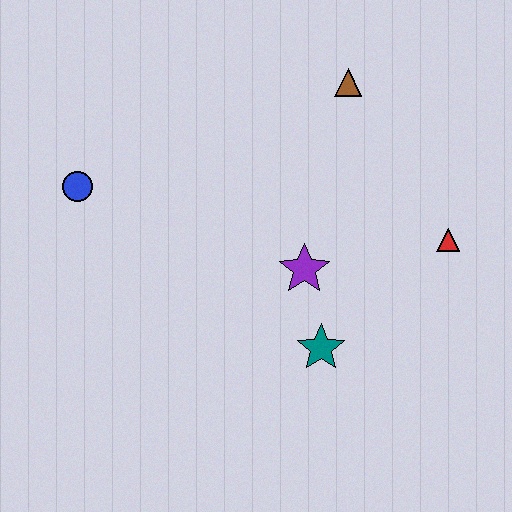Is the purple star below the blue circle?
Yes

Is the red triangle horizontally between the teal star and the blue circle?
No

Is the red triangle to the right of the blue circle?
Yes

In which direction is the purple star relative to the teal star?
The purple star is above the teal star.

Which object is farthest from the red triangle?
The blue circle is farthest from the red triangle.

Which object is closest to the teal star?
The purple star is closest to the teal star.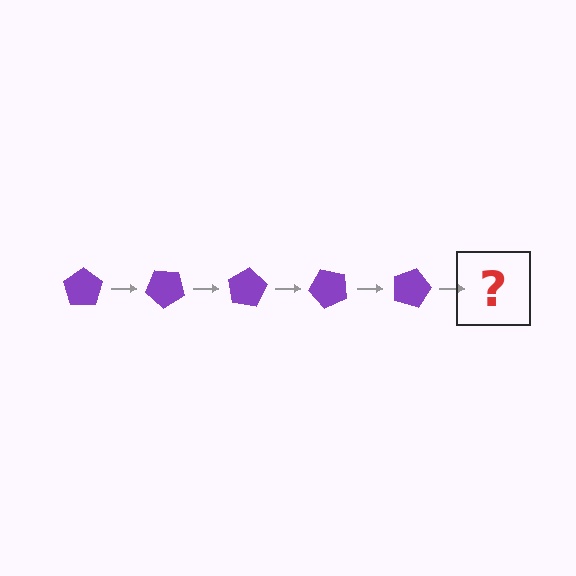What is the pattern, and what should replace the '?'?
The pattern is that the pentagon rotates 40 degrees each step. The '?' should be a purple pentagon rotated 200 degrees.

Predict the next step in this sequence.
The next step is a purple pentagon rotated 200 degrees.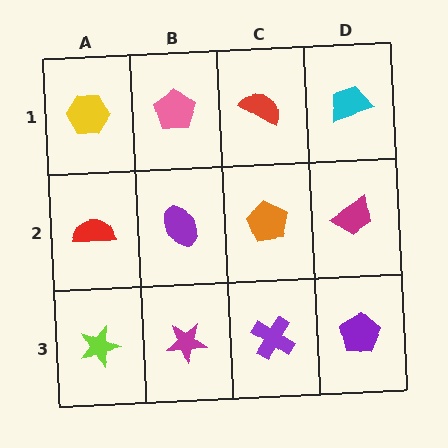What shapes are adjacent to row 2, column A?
A yellow hexagon (row 1, column A), a lime star (row 3, column A), a purple ellipse (row 2, column B).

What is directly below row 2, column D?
A purple pentagon.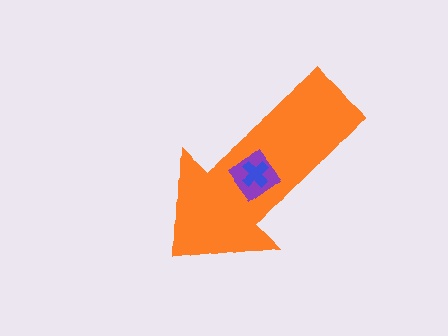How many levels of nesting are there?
3.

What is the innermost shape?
The blue cross.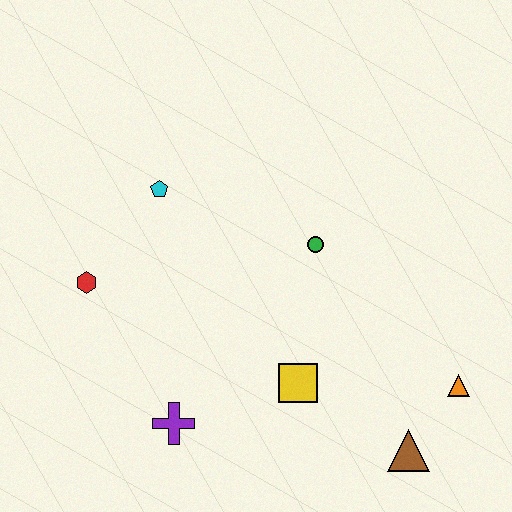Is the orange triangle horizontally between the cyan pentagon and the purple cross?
No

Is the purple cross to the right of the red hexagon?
Yes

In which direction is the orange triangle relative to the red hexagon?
The orange triangle is to the right of the red hexagon.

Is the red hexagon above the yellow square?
Yes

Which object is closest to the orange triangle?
The brown triangle is closest to the orange triangle.